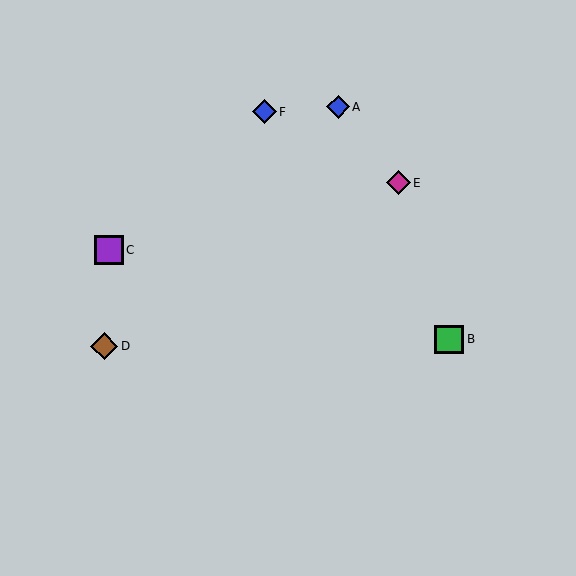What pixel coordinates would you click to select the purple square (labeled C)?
Click at (109, 250) to select the purple square C.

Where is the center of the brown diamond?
The center of the brown diamond is at (104, 346).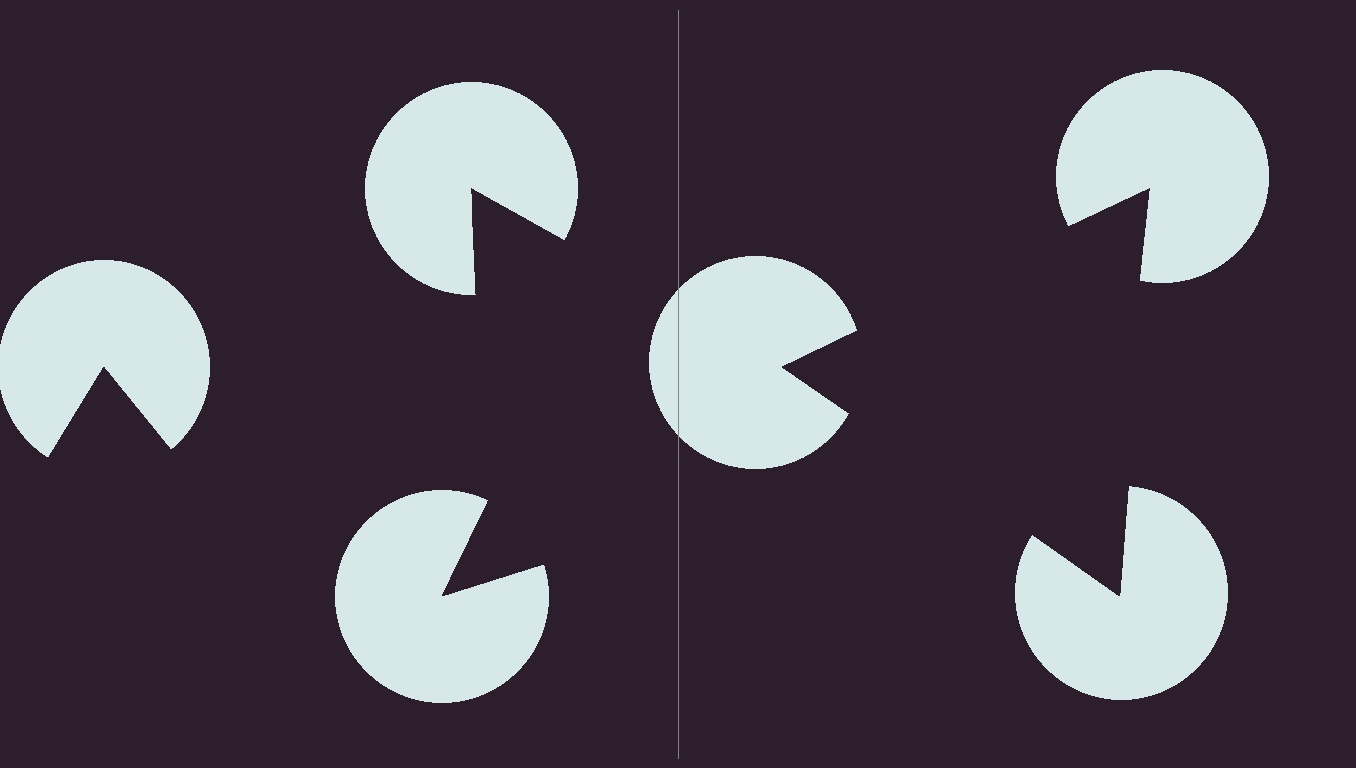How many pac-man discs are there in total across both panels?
6 — 3 on each side.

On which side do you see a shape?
An illusory triangle appears on the right side. On the left side the wedge cuts are rotated, so no coherent shape forms.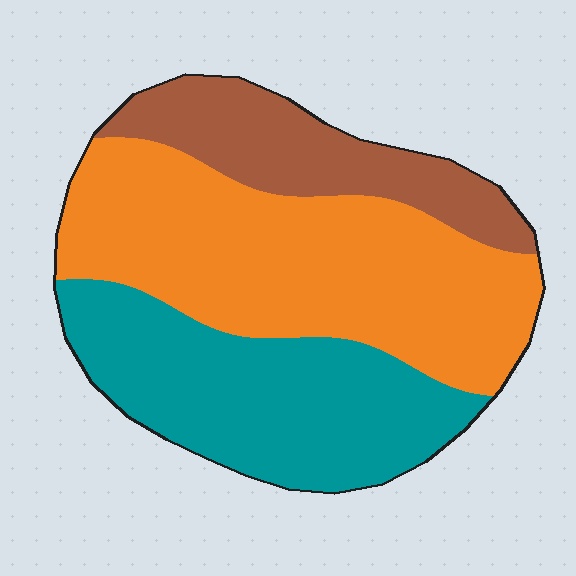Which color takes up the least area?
Brown, at roughly 20%.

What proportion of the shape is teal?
Teal takes up between a third and a half of the shape.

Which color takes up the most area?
Orange, at roughly 45%.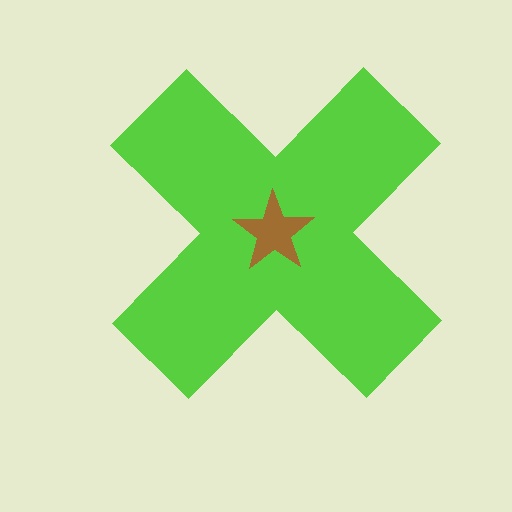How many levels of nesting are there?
2.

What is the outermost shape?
The lime cross.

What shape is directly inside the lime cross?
The brown star.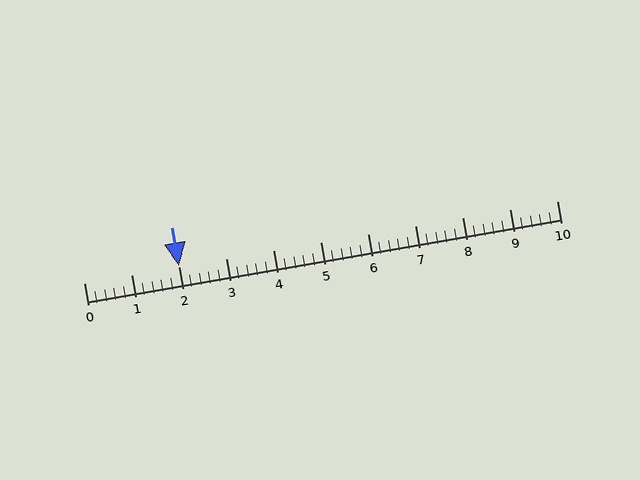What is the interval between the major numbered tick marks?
The major tick marks are spaced 1 units apart.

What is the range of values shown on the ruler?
The ruler shows values from 0 to 10.